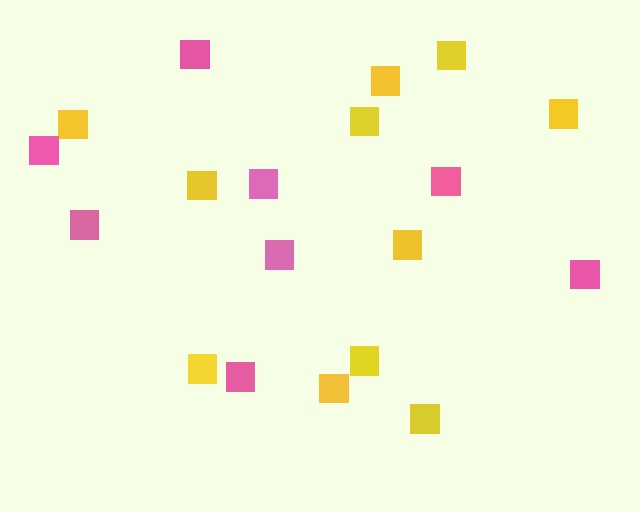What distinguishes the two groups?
There are 2 groups: one group of yellow squares (11) and one group of pink squares (8).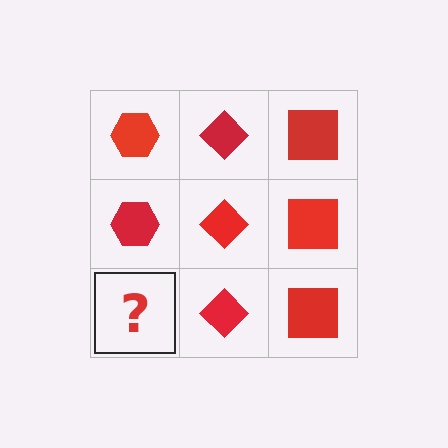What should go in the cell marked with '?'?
The missing cell should contain a red hexagon.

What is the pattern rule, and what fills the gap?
The rule is that each column has a consistent shape. The gap should be filled with a red hexagon.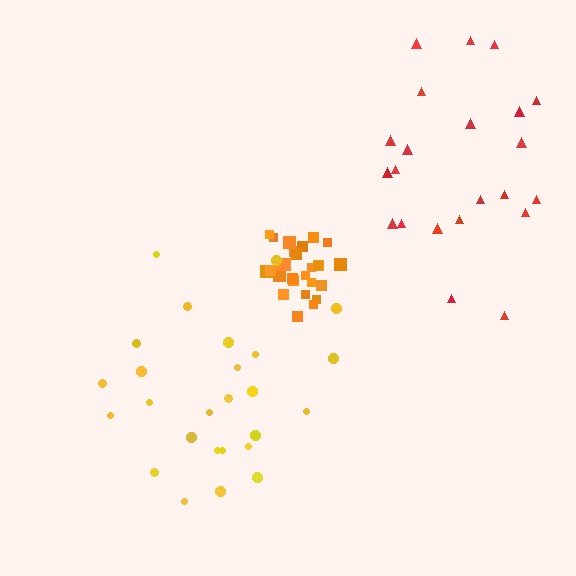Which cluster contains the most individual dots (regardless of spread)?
Orange (28).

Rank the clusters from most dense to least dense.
orange, yellow, red.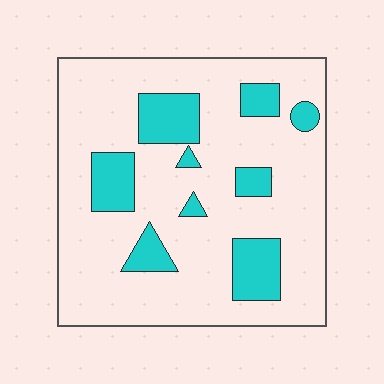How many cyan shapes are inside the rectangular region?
9.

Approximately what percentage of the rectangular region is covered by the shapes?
Approximately 20%.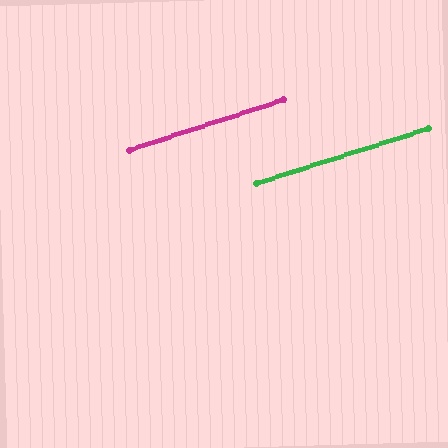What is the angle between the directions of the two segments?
Approximately 1 degree.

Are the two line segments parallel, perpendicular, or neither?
Parallel — their directions differ by only 0.7°.